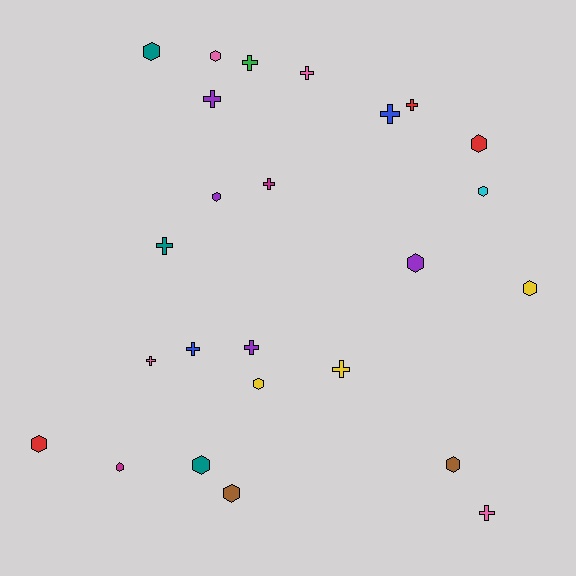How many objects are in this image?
There are 25 objects.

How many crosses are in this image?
There are 12 crosses.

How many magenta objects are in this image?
There are 2 magenta objects.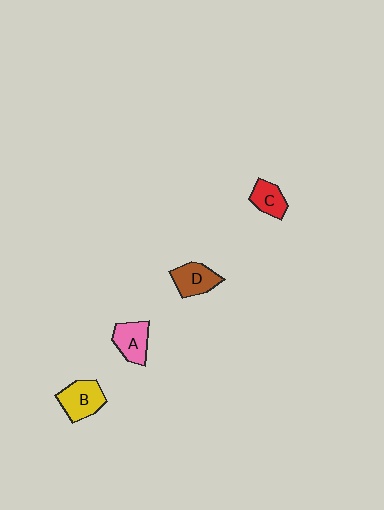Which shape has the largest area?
Shape B (yellow).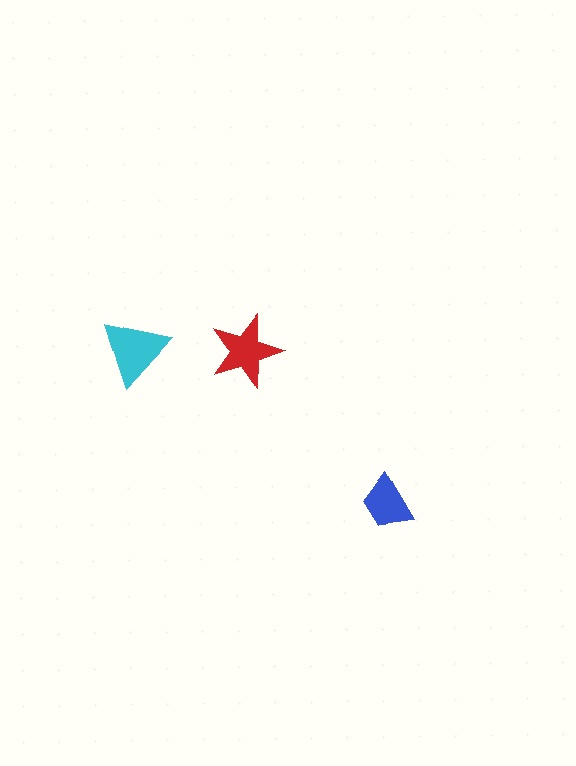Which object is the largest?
The cyan triangle.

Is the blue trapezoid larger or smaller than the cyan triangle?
Smaller.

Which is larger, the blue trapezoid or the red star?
The red star.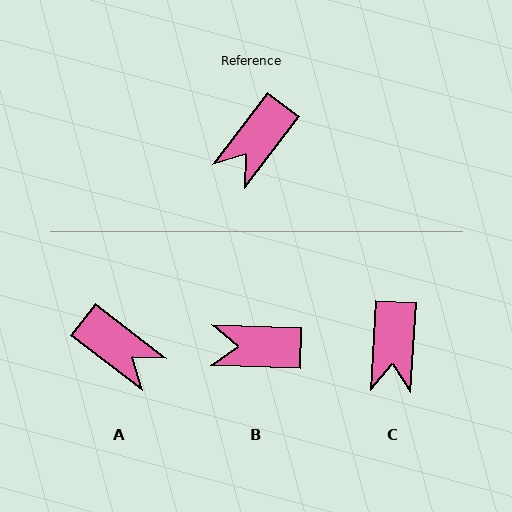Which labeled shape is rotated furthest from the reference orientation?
A, about 90 degrees away.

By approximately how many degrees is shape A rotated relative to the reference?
Approximately 90 degrees counter-clockwise.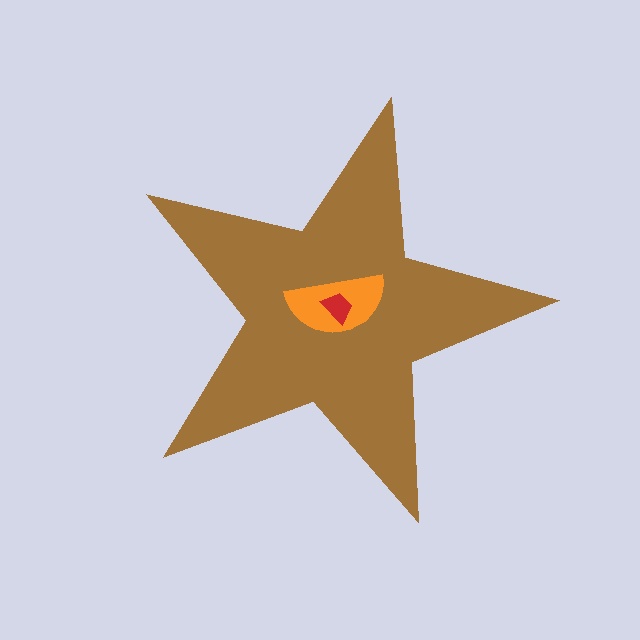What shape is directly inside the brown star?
The orange semicircle.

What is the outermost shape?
The brown star.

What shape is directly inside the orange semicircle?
The red trapezoid.